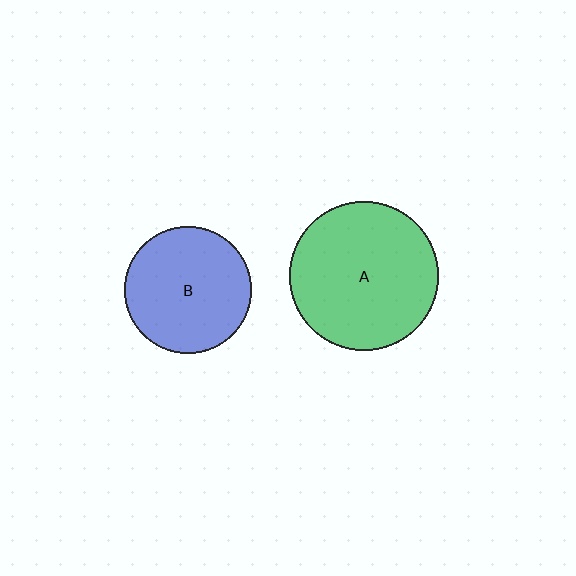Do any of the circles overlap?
No, none of the circles overlap.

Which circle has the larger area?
Circle A (green).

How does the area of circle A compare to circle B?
Approximately 1.4 times.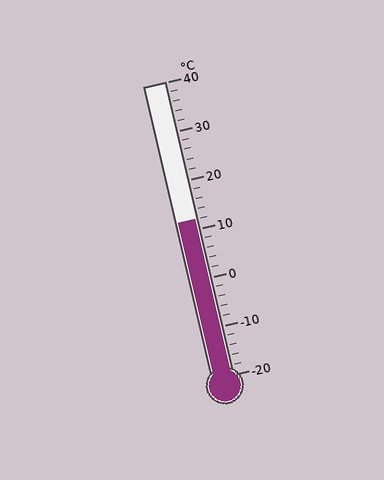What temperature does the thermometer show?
The thermometer shows approximately 12°C.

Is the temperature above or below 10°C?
The temperature is above 10°C.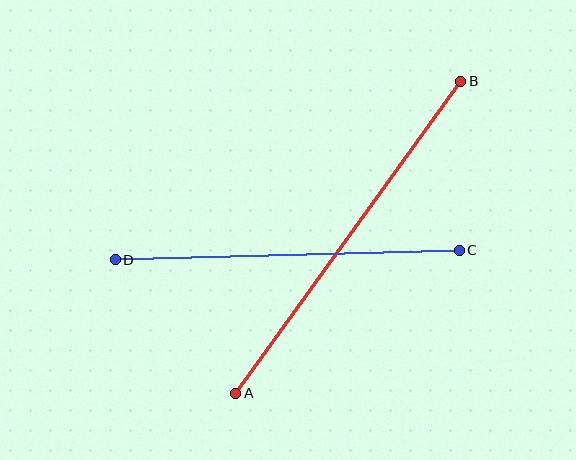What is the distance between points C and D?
The distance is approximately 344 pixels.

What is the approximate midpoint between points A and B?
The midpoint is at approximately (348, 237) pixels.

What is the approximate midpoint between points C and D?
The midpoint is at approximately (287, 255) pixels.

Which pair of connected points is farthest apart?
Points A and B are farthest apart.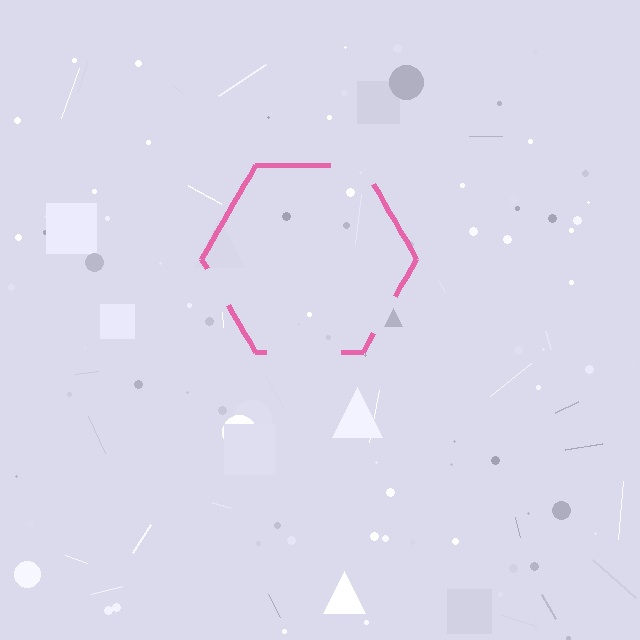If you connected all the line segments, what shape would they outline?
They would outline a hexagon.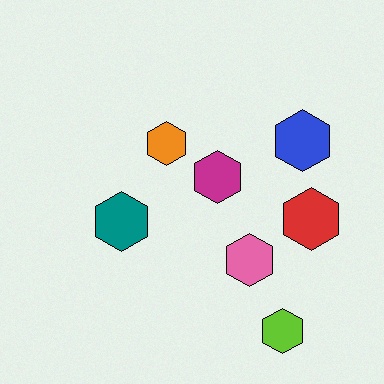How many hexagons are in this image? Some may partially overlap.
There are 7 hexagons.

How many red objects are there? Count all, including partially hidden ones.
There is 1 red object.